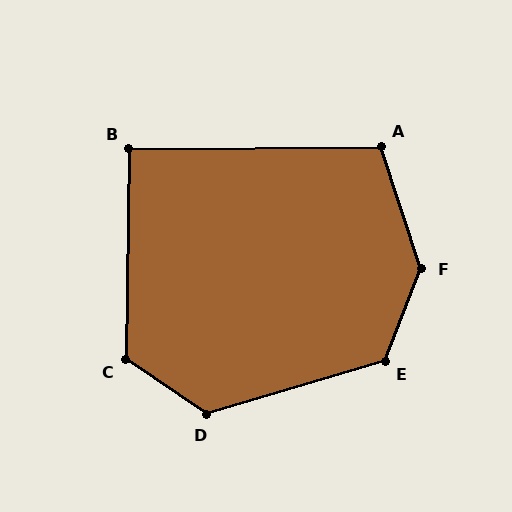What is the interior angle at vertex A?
Approximately 108 degrees (obtuse).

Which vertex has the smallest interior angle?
B, at approximately 91 degrees.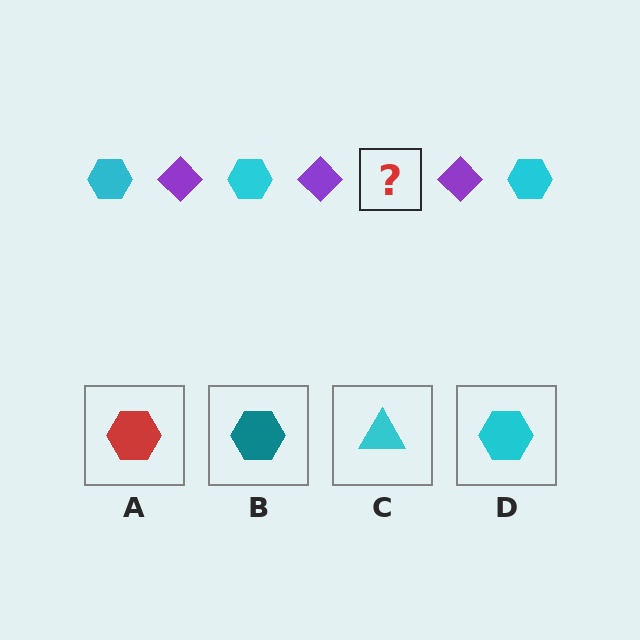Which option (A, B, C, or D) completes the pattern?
D.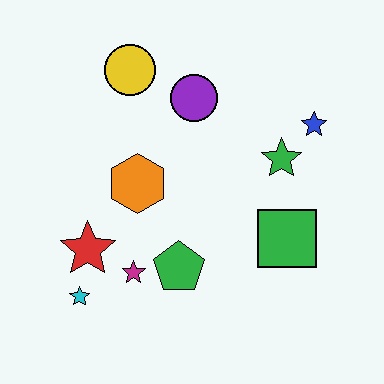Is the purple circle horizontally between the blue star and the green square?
No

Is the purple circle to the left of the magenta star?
No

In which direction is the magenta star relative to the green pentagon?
The magenta star is to the left of the green pentagon.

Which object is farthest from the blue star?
The cyan star is farthest from the blue star.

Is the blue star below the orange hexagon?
No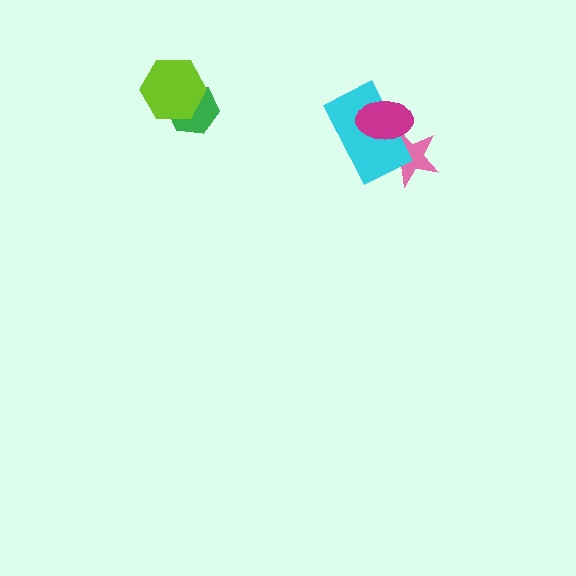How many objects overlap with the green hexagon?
1 object overlaps with the green hexagon.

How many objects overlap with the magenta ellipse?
2 objects overlap with the magenta ellipse.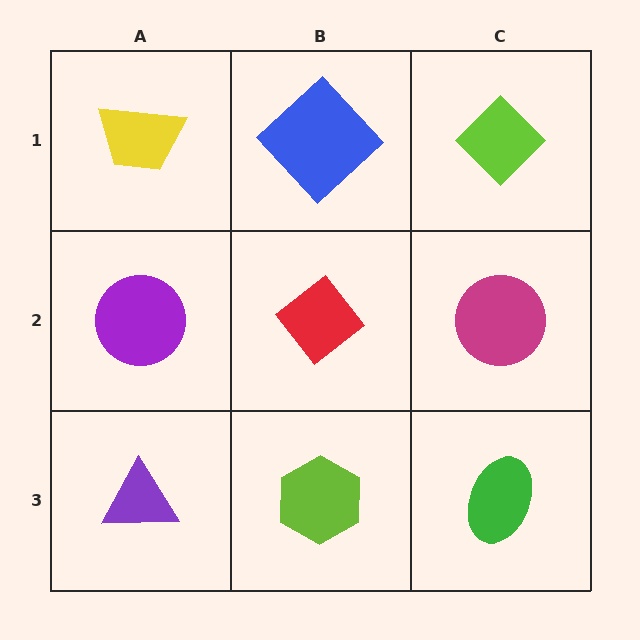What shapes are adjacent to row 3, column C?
A magenta circle (row 2, column C), a lime hexagon (row 3, column B).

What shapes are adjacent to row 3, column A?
A purple circle (row 2, column A), a lime hexagon (row 3, column B).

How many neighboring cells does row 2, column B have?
4.